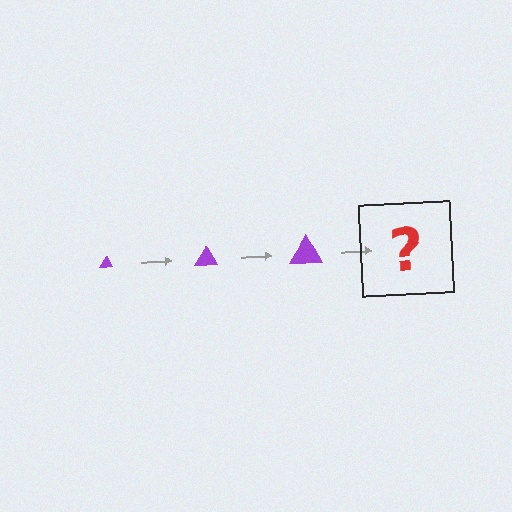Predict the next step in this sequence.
The next step is a purple triangle, larger than the previous one.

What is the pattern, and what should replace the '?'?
The pattern is that the triangle gets progressively larger each step. The '?' should be a purple triangle, larger than the previous one.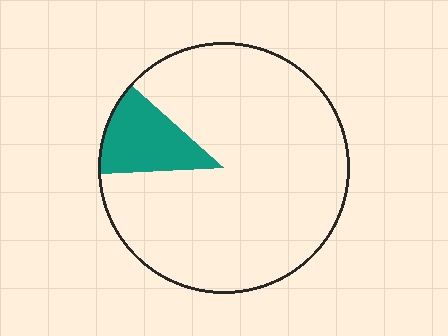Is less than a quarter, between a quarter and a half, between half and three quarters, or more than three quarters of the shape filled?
Less than a quarter.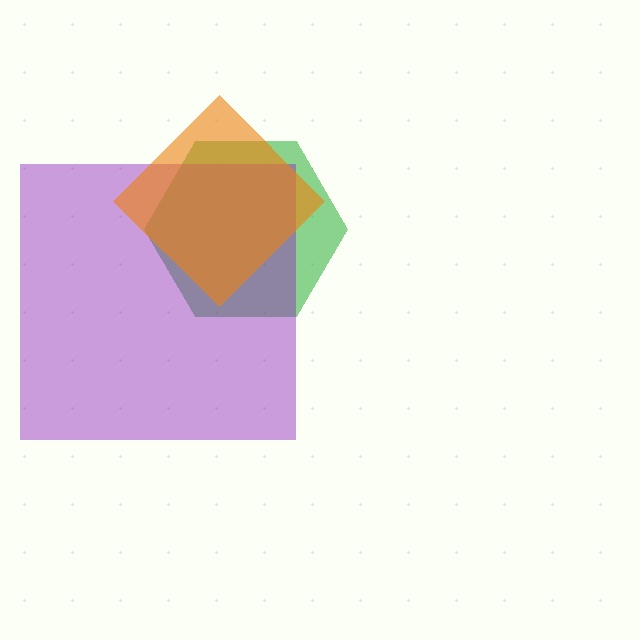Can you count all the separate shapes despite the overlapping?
Yes, there are 3 separate shapes.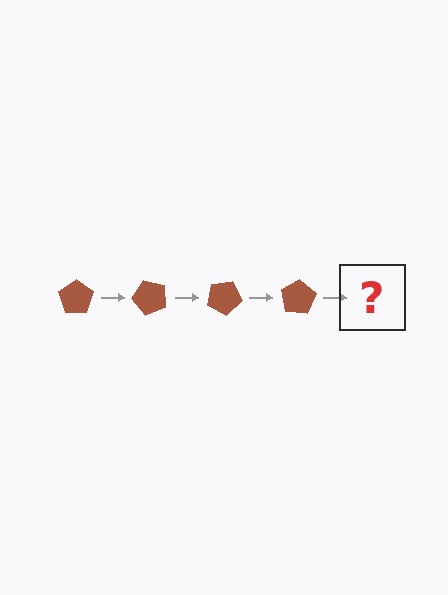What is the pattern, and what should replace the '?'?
The pattern is that the pentagon rotates 50 degrees each step. The '?' should be a brown pentagon rotated 200 degrees.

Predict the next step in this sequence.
The next step is a brown pentagon rotated 200 degrees.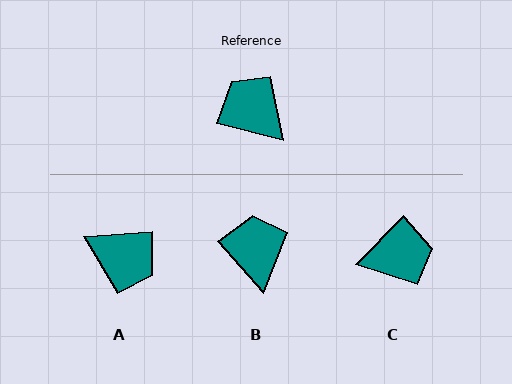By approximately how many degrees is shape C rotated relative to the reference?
Approximately 119 degrees clockwise.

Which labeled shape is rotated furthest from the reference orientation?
A, about 161 degrees away.